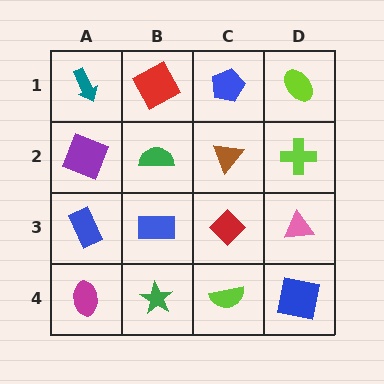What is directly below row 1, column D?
A lime cross.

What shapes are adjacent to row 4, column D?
A pink triangle (row 3, column D), a lime semicircle (row 4, column C).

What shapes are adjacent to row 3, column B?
A green semicircle (row 2, column B), a green star (row 4, column B), a blue rectangle (row 3, column A), a red diamond (row 3, column C).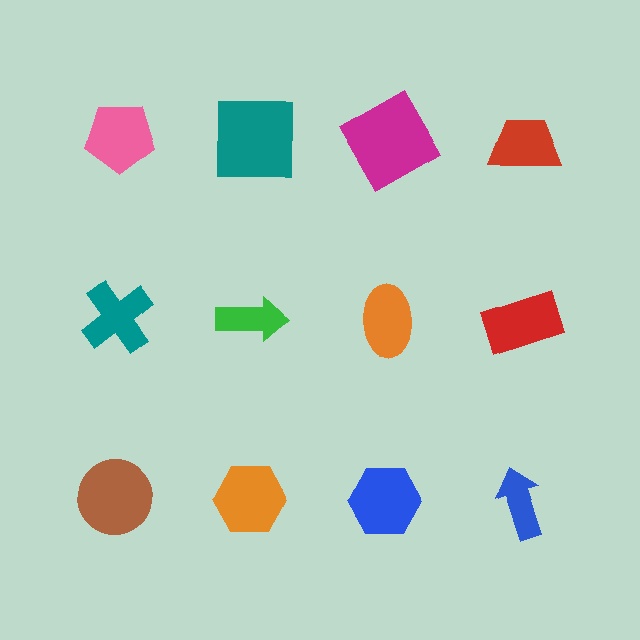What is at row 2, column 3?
An orange ellipse.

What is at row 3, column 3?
A blue hexagon.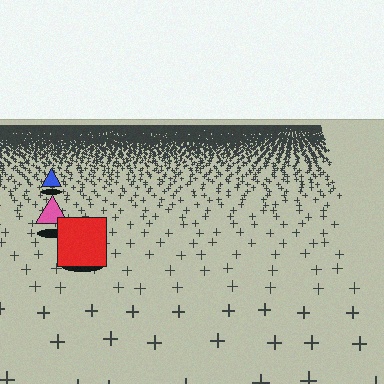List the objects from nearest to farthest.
From nearest to farthest: the red square, the pink triangle, the blue triangle.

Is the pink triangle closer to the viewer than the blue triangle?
Yes. The pink triangle is closer — you can tell from the texture gradient: the ground texture is coarser near it.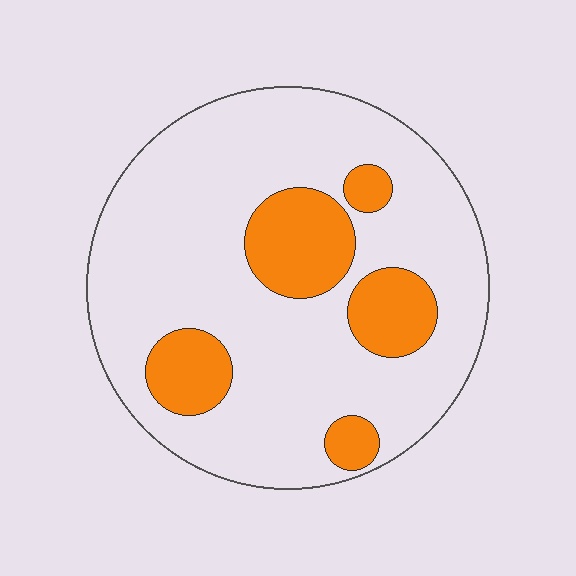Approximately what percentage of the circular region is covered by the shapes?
Approximately 20%.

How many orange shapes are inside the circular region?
5.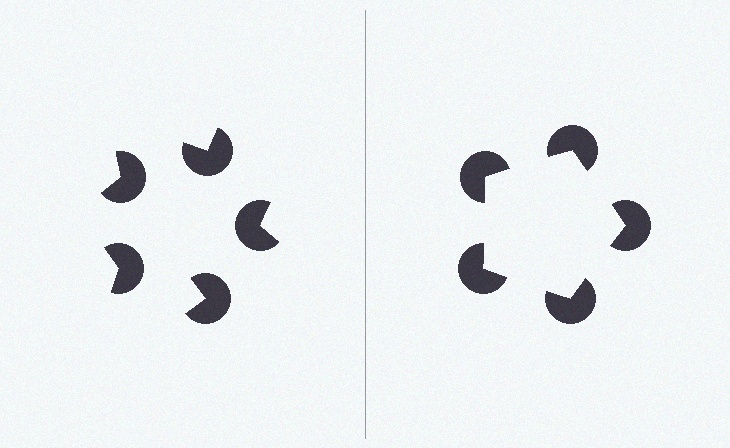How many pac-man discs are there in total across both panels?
10 — 5 on each side.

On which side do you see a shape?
An illusory pentagon appears on the right side. On the left side the wedge cuts are rotated, so no coherent shape forms.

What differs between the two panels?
The pac-man discs are positioned identically on both sides; only the wedge orientations differ. On the right they align to a pentagon; on the left they are misaligned.